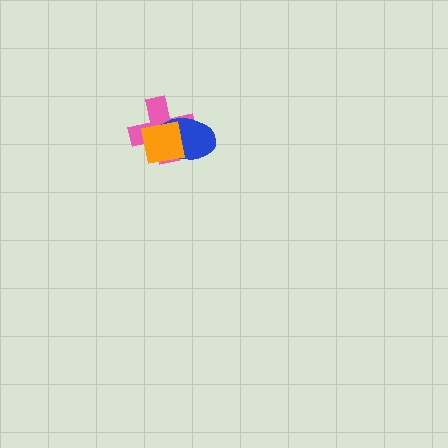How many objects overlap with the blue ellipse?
2 objects overlap with the blue ellipse.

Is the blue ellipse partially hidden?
Yes, it is partially covered by another shape.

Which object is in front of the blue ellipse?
The orange square is in front of the blue ellipse.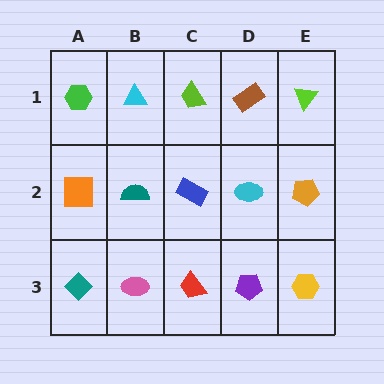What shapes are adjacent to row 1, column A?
An orange square (row 2, column A), a cyan triangle (row 1, column B).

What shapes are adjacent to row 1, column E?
An orange pentagon (row 2, column E), a brown rectangle (row 1, column D).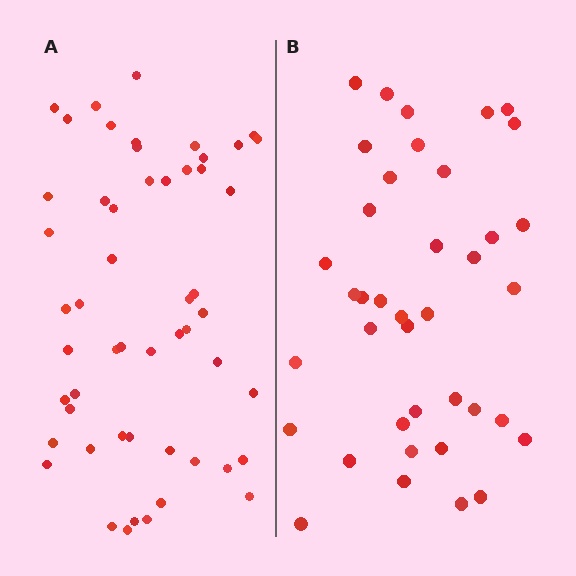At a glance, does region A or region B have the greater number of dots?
Region A (the left region) has more dots.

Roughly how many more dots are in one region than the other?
Region A has approximately 15 more dots than region B.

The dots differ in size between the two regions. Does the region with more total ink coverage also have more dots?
No. Region B has more total ink coverage because its dots are larger, but region A actually contains more individual dots. Total area can be misleading — the number of items is what matters here.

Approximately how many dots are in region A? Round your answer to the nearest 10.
About 50 dots. (The exact count is 53, which rounds to 50.)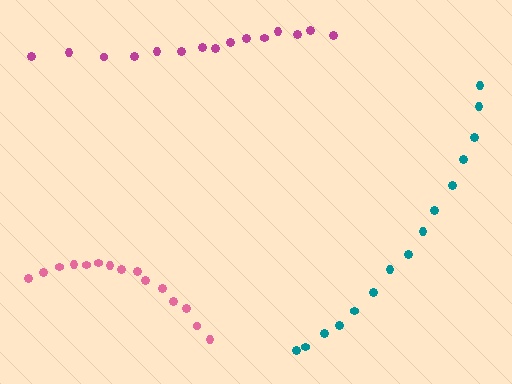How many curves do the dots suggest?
There are 3 distinct paths.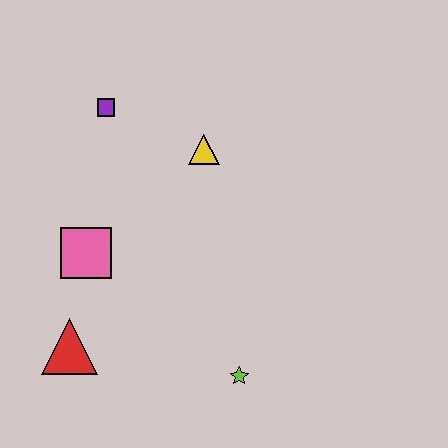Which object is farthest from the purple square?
The lime star is farthest from the purple square.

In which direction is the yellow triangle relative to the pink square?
The yellow triangle is to the right of the pink square.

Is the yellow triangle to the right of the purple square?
Yes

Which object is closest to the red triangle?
The pink square is closest to the red triangle.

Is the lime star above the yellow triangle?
No